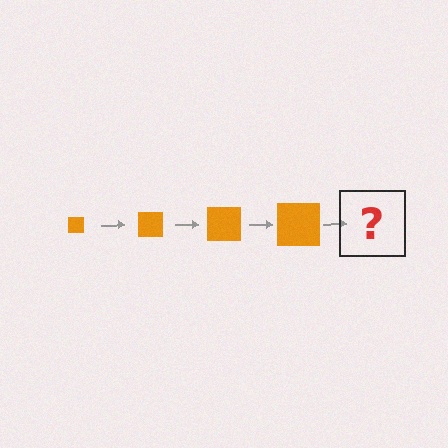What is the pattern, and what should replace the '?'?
The pattern is that the square gets progressively larger each step. The '?' should be an orange square, larger than the previous one.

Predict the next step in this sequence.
The next step is an orange square, larger than the previous one.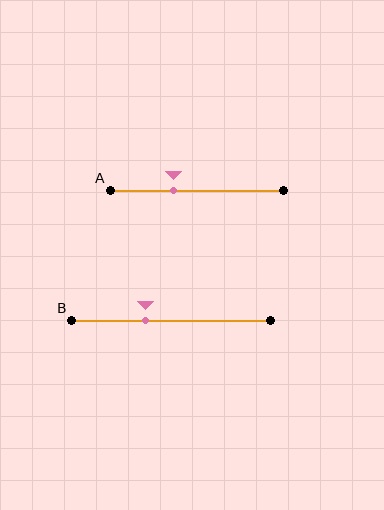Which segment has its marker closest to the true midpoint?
Segment B has its marker closest to the true midpoint.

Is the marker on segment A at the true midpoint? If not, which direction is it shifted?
No, the marker on segment A is shifted to the left by about 13% of the segment length.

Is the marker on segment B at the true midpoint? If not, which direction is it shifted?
No, the marker on segment B is shifted to the left by about 13% of the segment length.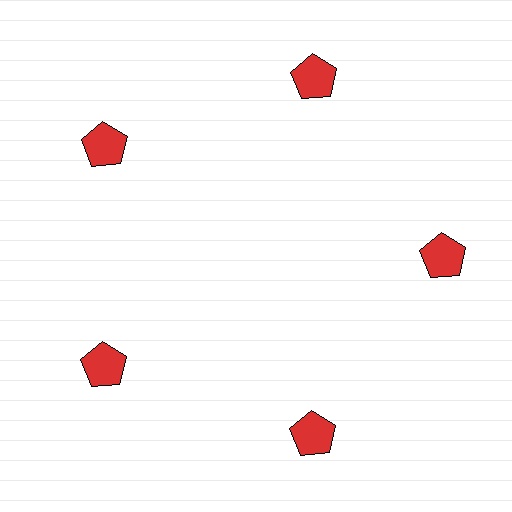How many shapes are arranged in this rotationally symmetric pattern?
There are 5 shapes, arranged in 5 groups of 1.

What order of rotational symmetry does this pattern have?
This pattern has 5-fold rotational symmetry.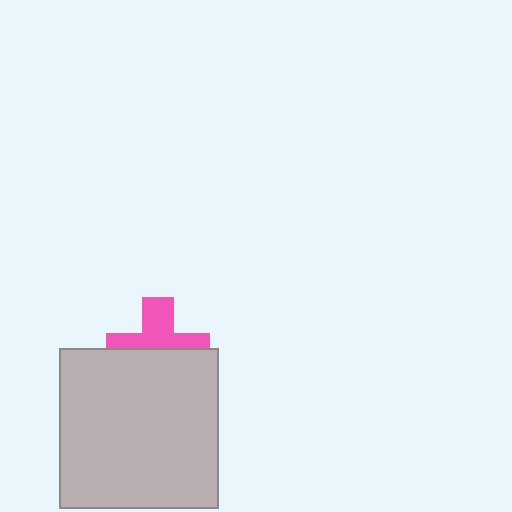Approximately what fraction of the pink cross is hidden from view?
Roughly 54% of the pink cross is hidden behind the light gray square.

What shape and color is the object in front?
The object in front is a light gray square.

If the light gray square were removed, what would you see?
You would see the complete pink cross.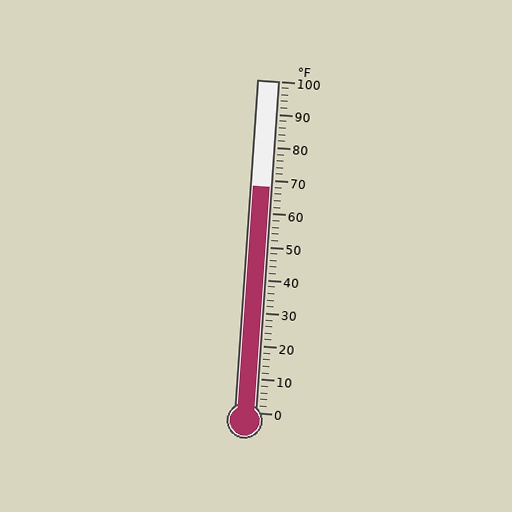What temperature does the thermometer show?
The thermometer shows approximately 68°F.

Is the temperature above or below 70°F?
The temperature is below 70°F.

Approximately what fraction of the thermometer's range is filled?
The thermometer is filled to approximately 70% of its range.